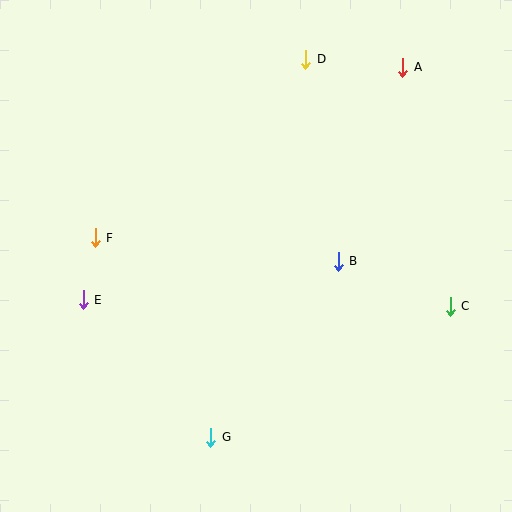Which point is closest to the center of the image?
Point B at (338, 261) is closest to the center.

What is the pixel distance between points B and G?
The distance between B and G is 217 pixels.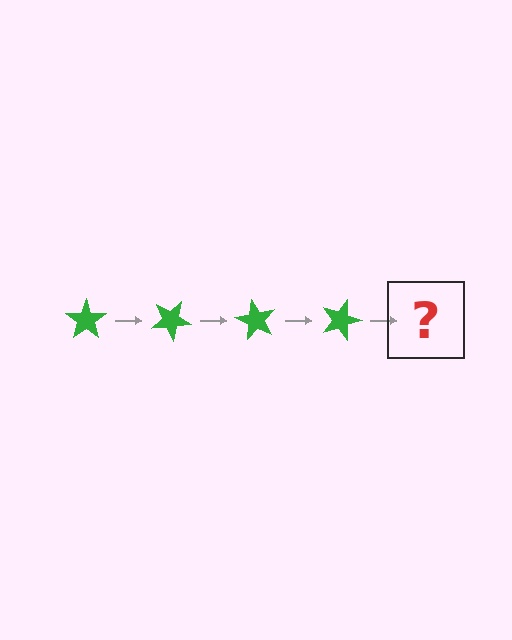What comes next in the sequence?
The next element should be a green star rotated 120 degrees.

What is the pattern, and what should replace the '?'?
The pattern is that the star rotates 30 degrees each step. The '?' should be a green star rotated 120 degrees.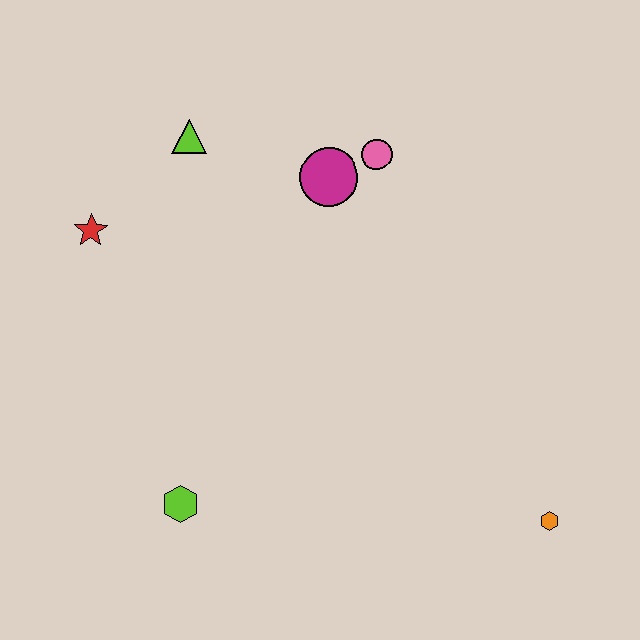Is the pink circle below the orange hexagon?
No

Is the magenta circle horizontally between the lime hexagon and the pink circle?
Yes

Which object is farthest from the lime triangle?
The orange hexagon is farthest from the lime triangle.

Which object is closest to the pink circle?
The magenta circle is closest to the pink circle.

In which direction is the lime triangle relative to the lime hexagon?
The lime triangle is above the lime hexagon.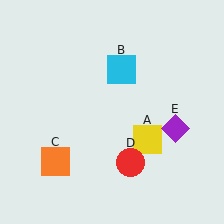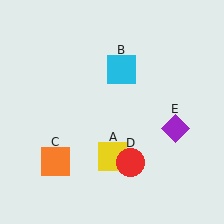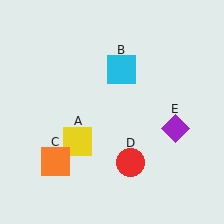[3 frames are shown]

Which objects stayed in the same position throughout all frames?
Cyan square (object B) and orange square (object C) and red circle (object D) and purple diamond (object E) remained stationary.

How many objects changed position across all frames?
1 object changed position: yellow square (object A).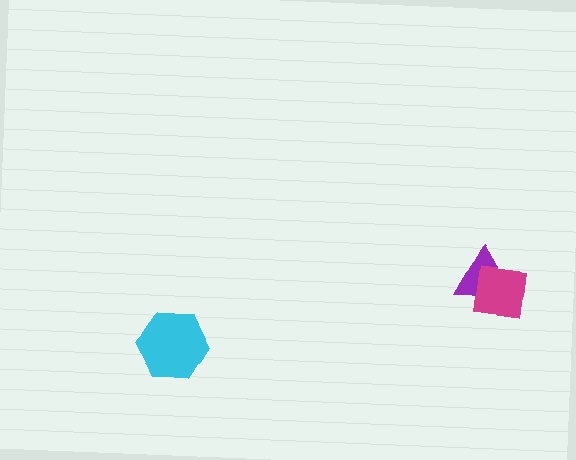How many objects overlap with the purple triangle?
1 object overlaps with the purple triangle.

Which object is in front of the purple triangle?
The magenta square is in front of the purple triangle.